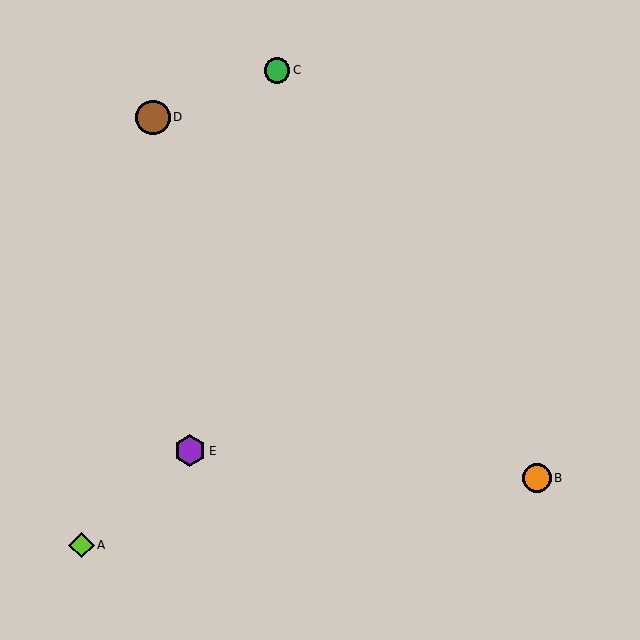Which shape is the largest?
The brown circle (labeled D) is the largest.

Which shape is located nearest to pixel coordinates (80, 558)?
The lime diamond (labeled A) at (82, 545) is nearest to that location.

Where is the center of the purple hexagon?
The center of the purple hexagon is at (190, 451).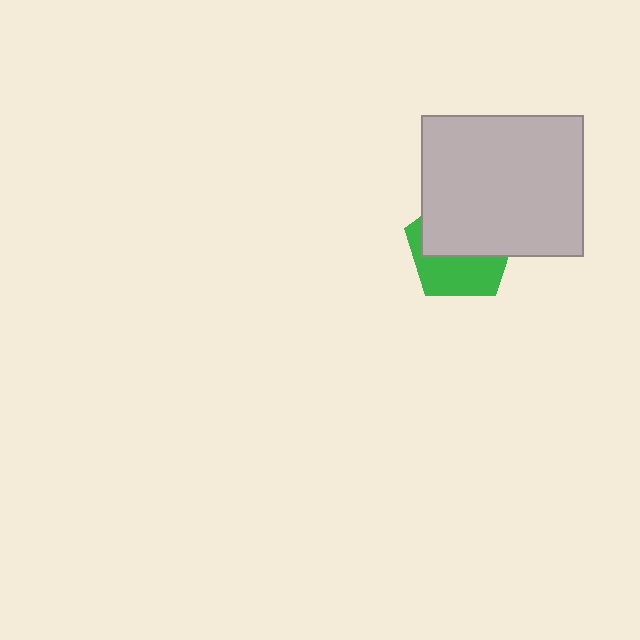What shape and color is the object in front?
The object in front is a light gray rectangle.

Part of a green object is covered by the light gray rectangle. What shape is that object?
It is a pentagon.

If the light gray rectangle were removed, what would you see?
You would see the complete green pentagon.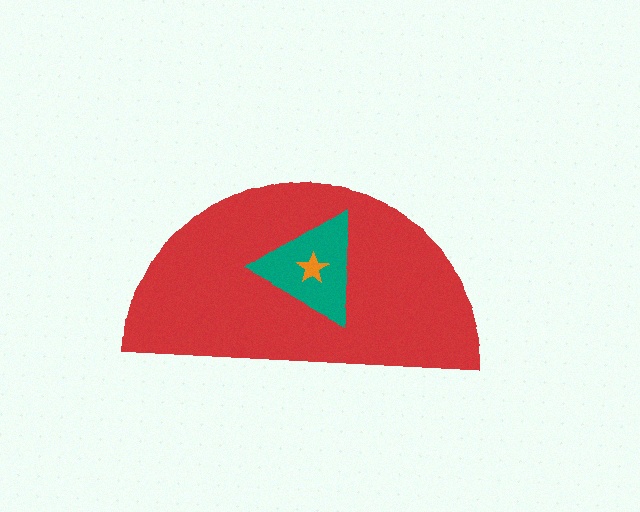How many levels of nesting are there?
3.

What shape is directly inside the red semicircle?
The teal triangle.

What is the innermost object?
The orange star.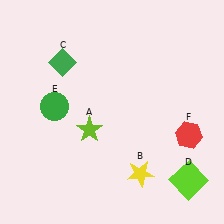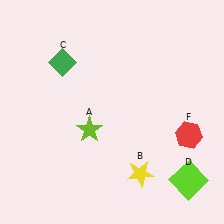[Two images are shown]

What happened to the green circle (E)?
The green circle (E) was removed in Image 2. It was in the top-left area of Image 1.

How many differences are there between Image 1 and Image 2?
There is 1 difference between the two images.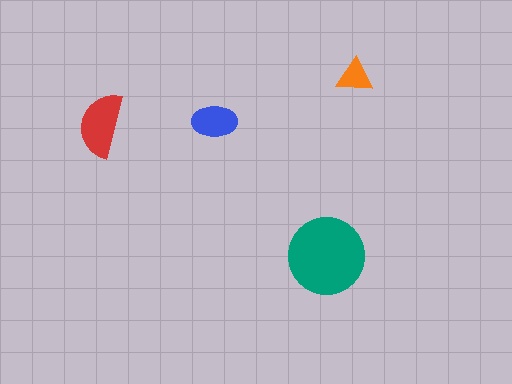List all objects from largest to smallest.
The teal circle, the red semicircle, the blue ellipse, the orange triangle.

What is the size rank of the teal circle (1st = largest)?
1st.